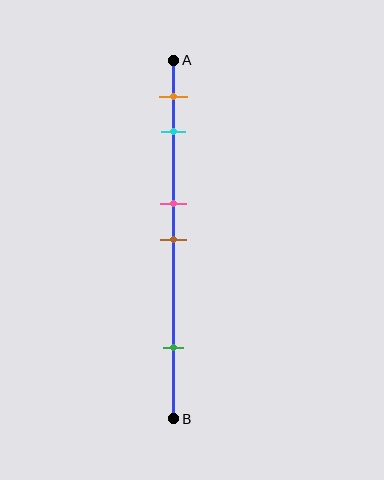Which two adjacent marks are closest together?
The pink and brown marks are the closest adjacent pair.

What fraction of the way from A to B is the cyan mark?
The cyan mark is approximately 20% (0.2) of the way from A to B.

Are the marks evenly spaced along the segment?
No, the marks are not evenly spaced.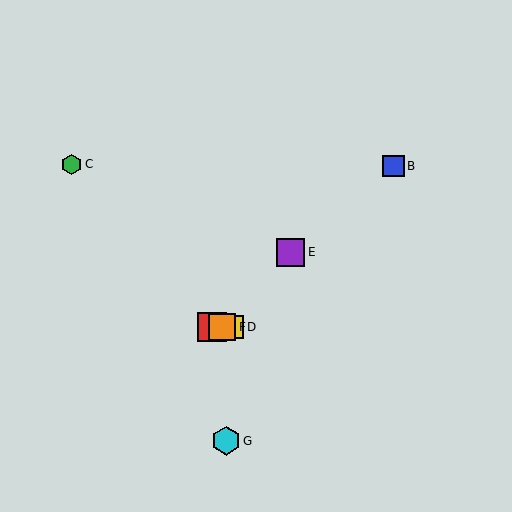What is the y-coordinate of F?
Object F is at y≈327.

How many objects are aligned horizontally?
3 objects (A, D, F) are aligned horizontally.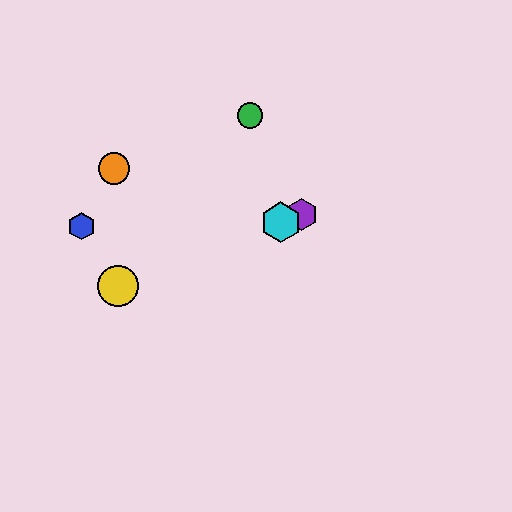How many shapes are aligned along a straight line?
4 shapes (the red hexagon, the yellow circle, the purple hexagon, the cyan hexagon) are aligned along a straight line.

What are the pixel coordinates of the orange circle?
The orange circle is at (114, 169).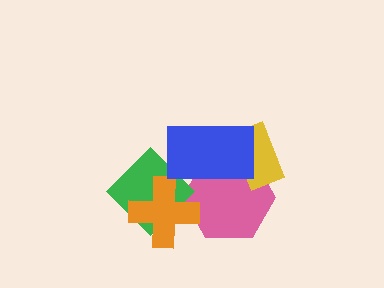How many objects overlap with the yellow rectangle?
2 objects overlap with the yellow rectangle.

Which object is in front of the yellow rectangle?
The blue rectangle is in front of the yellow rectangle.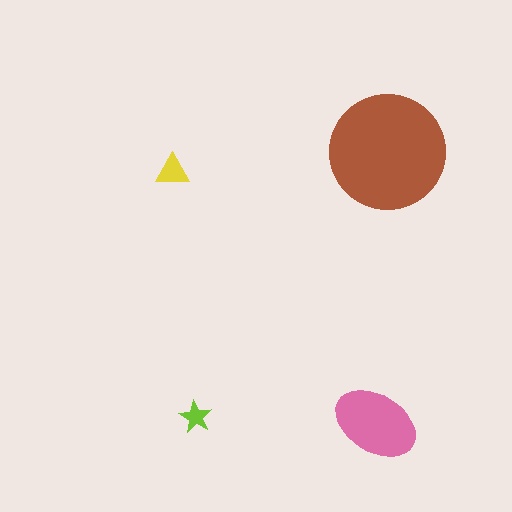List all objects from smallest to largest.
The lime star, the yellow triangle, the pink ellipse, the brown circle.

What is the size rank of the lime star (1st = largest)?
4th.